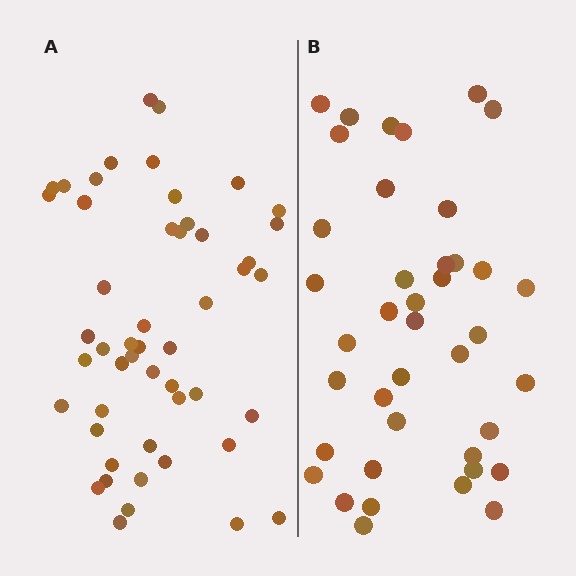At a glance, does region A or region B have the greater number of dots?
Region A (the left region) has more dots.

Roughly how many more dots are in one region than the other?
Region A has roughly 10 or so more dots than region B.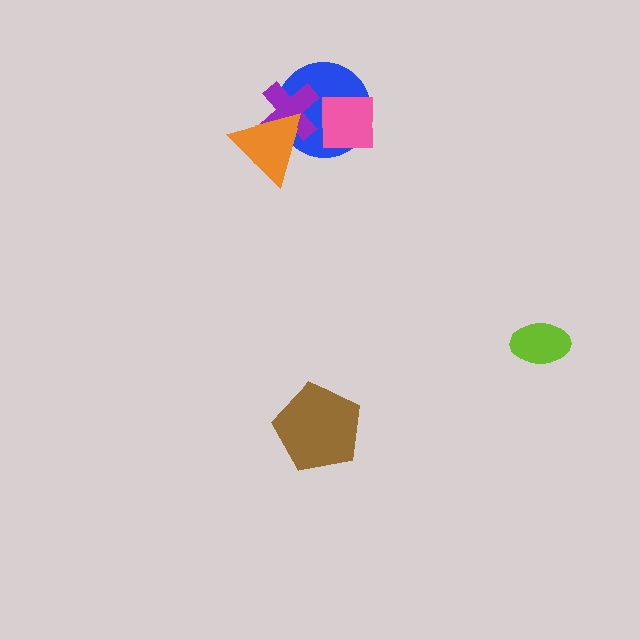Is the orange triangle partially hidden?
No, no other shape covers it.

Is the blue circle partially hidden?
Yes, it is partially covered by another shape.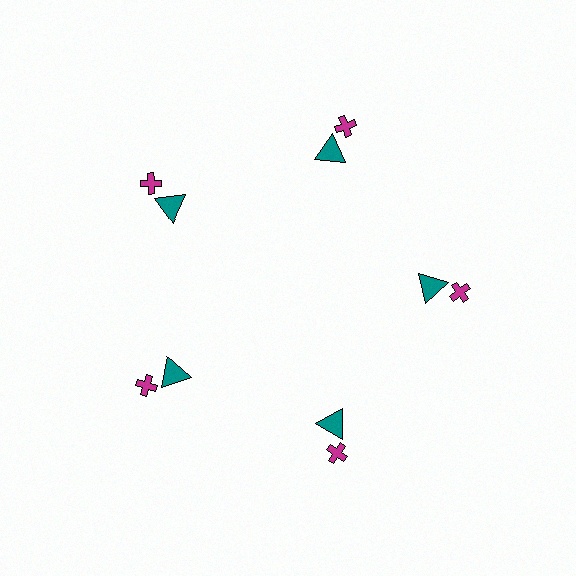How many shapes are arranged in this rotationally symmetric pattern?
There are 10 shapes, arranged in 5 groups of 2.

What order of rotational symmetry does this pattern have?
This pattern has 5-fold rotational symmetry.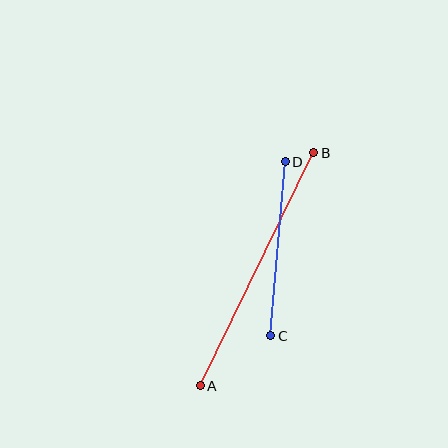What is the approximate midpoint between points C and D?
The midpoint is at approximately (278, 249) pixels.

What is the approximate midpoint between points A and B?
The midpoint is at approximately (257, 269) pixels.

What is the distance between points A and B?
The distance is approximately 259 pixels.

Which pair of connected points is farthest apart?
Points A and B are farthest apart.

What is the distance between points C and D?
The distance is approximately 175 pixels.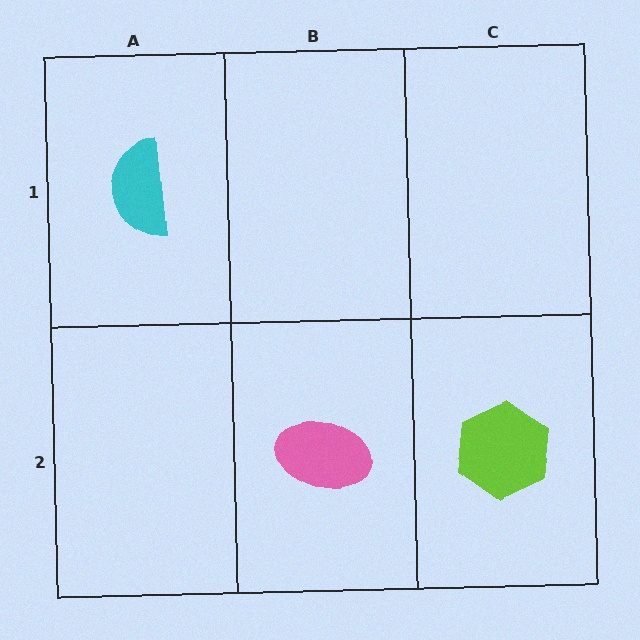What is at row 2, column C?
A lime hexagon.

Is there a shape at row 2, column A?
No, that cell is empty.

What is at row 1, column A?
A cyan semicircle.